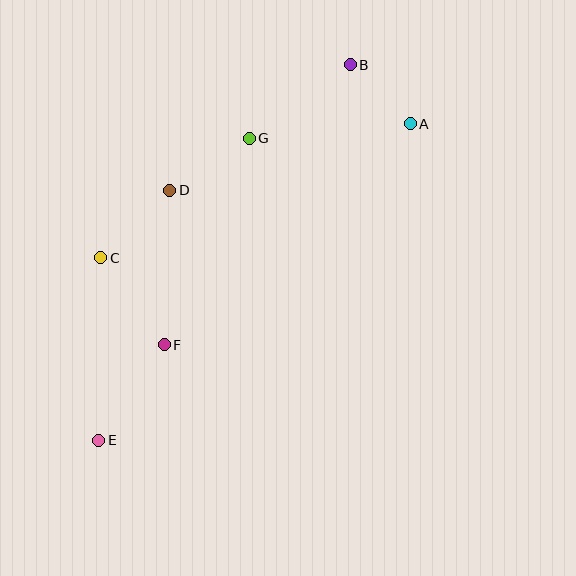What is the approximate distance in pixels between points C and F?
The distance between C and F is approximately 108 pixels.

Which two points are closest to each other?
Points A and B are closest to each other.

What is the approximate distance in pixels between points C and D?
The distance between C and D is approximately 96 pixels.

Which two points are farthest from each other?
Points B and E are farthest from each other.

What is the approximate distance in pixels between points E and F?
The distance between E and F is approximately 116 pixels.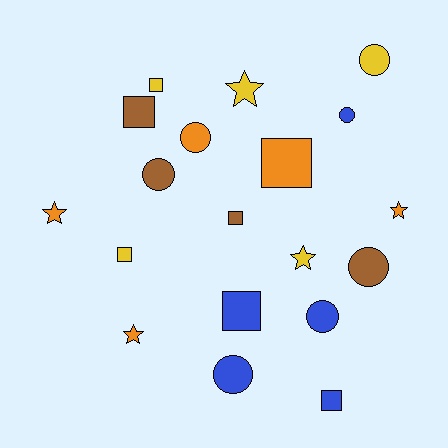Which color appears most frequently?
Blue, with 5 objects.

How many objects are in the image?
There are 19 objects.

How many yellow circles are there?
There is 1 yellow circle.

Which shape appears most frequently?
Circle, with 7 objects.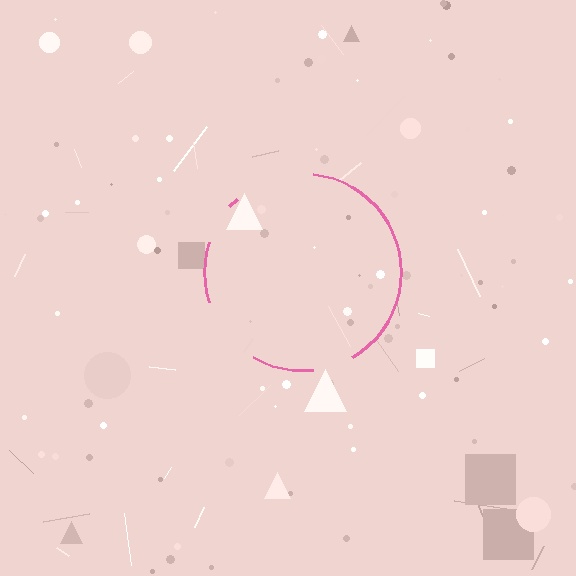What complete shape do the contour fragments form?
The contour fragments form a circle.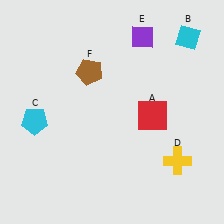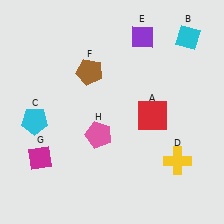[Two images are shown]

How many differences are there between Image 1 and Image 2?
There are 2 differences between the two images.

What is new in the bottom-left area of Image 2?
A pink pentagon (H) was added in the bottom-left area of Image 2.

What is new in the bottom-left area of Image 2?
A magenta diamond (G) was added in the bottom-left area of Image 2.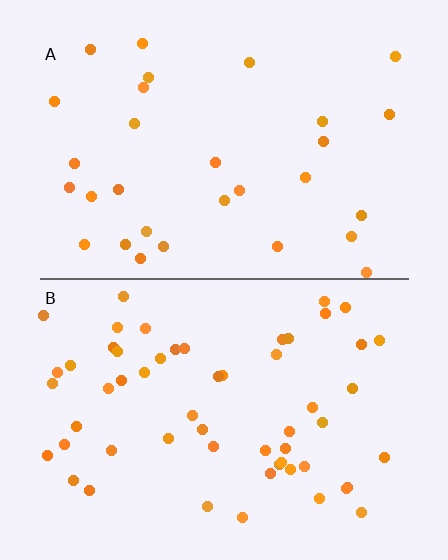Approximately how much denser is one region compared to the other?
Approximately 1.9× — region B over region A.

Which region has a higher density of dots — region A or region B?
B (the bottom).